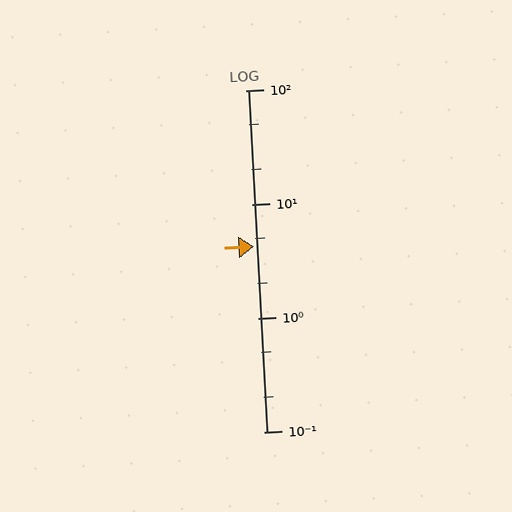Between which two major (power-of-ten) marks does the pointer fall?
The pointer is between 1 and 10.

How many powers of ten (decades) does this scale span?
The scale spans 3 decades, from 0.1 to 100.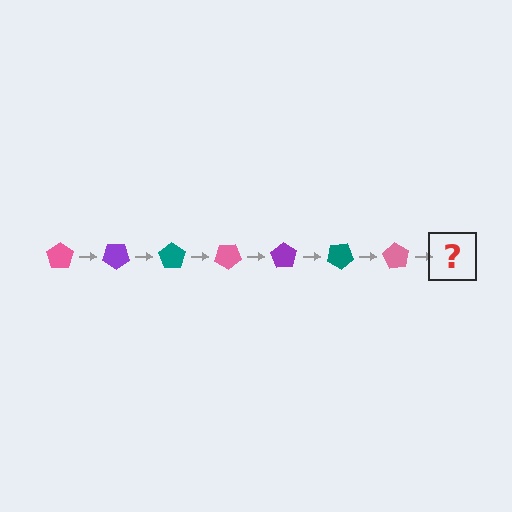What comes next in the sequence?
The next element should be a purple pentagon, rotated 245 degrees from the start.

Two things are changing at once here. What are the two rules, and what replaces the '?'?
The two rules are that it rotates 35 degrees each step and the color cycles through pink, purple, and teal. The '?' should be a purple pentagon, rotated 245 degrees from the start.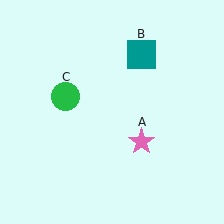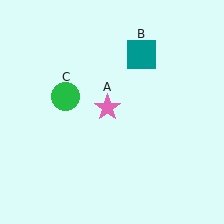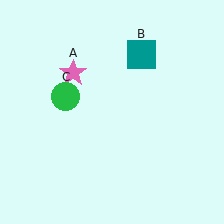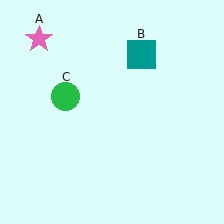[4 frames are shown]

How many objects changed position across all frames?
1 object changed position: pink star (object A).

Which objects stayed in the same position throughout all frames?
Teal square (object B) and green circle (object C) remained stationary.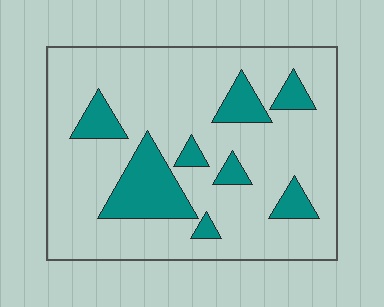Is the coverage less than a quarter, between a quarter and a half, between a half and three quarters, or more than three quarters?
Less than a quarter.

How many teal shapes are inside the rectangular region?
8.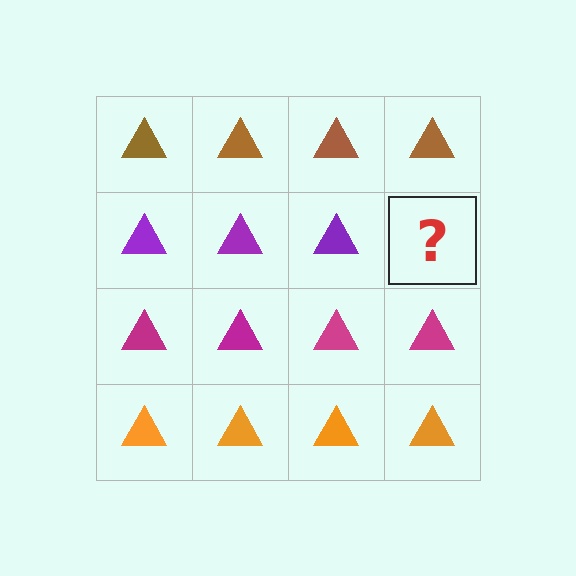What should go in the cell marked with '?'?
The missing cell should contain a purple triangle.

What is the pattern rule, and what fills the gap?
The rule is that each row has a consistent color. The gap should be filled with a purple triangle.